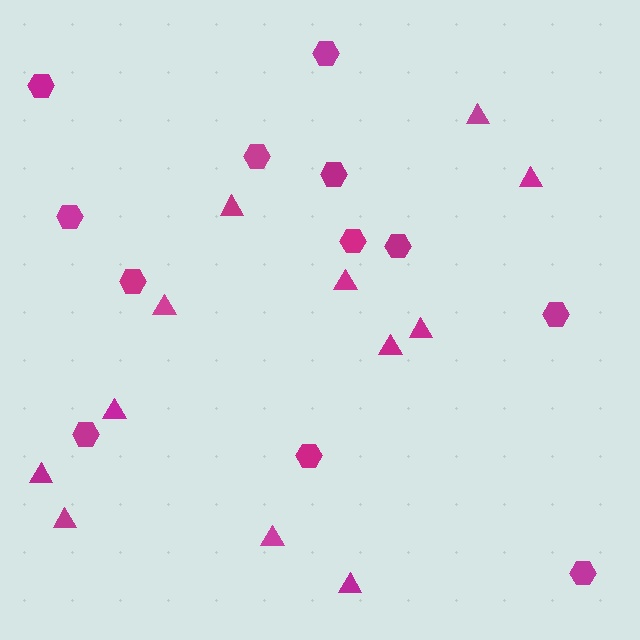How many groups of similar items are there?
There are 2 groups: one group of triangles (12) and one group of hexagons (12).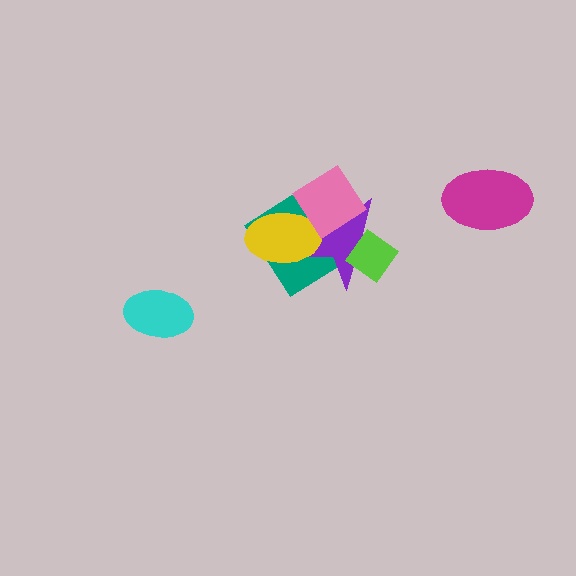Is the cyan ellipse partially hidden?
No, no other shape covers it.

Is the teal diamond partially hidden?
Yes, it is partially covered by another shape.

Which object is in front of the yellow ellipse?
The pink diamond is in front of the yellow ellipse.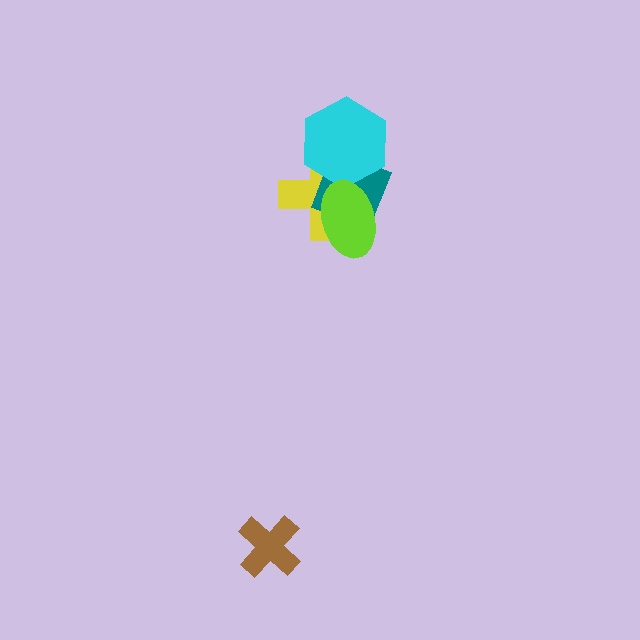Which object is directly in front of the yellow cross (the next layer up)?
The teal square is directly in front of the yellow cross.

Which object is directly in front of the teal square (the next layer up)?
The cyan hexagon is directly in front of the teal square.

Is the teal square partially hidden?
Yes, it is partially covered by another shape.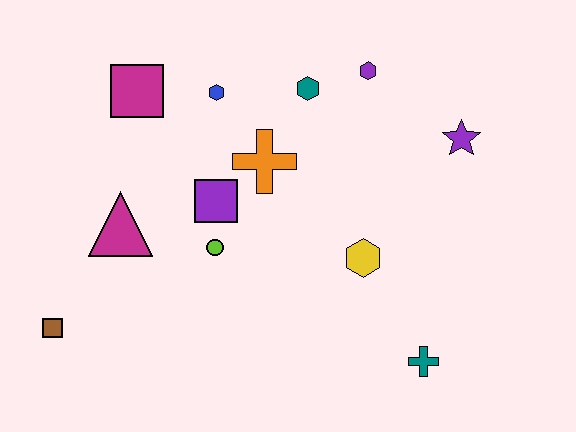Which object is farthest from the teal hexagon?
The brown square is farthest from the teal hexagon.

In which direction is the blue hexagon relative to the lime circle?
The blue hexagon is above the lime circle.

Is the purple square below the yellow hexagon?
No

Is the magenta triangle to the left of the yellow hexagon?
Yes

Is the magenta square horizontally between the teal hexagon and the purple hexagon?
No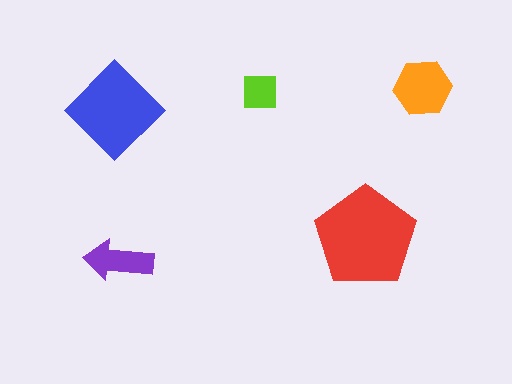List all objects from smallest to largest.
The lime square, the purple arrow, the orange hexagon, the blue diamond, the red pentagon.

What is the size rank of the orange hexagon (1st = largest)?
3rd.